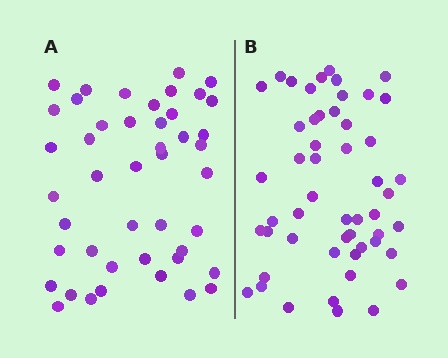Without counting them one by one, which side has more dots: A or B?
Region B (the right region) has more dots.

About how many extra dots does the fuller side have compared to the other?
Region B has roughly 8 or so more dots than region A.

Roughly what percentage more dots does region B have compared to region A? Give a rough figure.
About 15% more.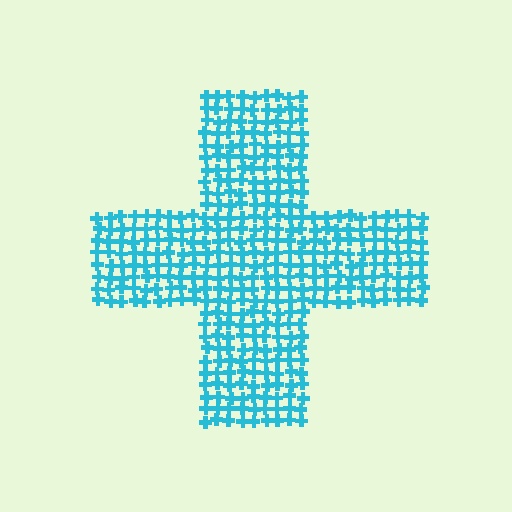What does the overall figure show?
The overall figure shows a cross.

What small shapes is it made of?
It is made of small crosses.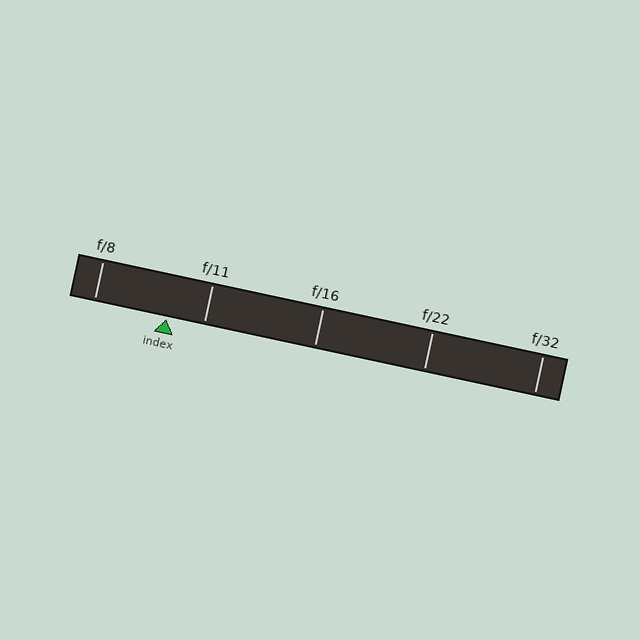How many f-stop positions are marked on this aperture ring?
There are 5 f-stop positions marked.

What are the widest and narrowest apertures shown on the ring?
The widest aperture shown is f/8 and the narrowest is f/32.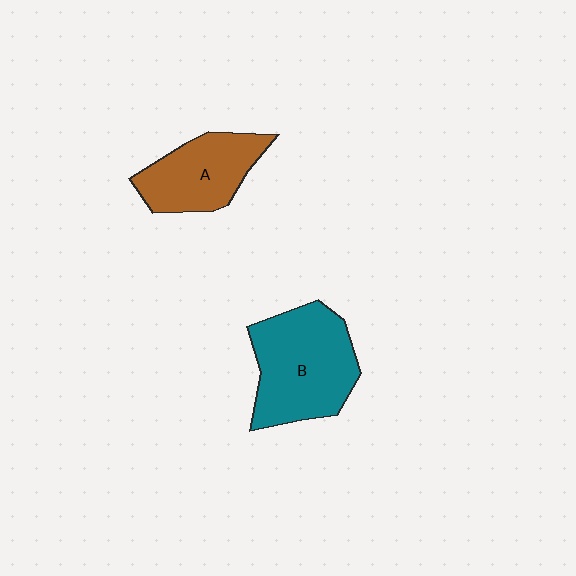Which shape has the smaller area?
Shape A (brown).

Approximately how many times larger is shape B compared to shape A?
Approximately 1.4 times.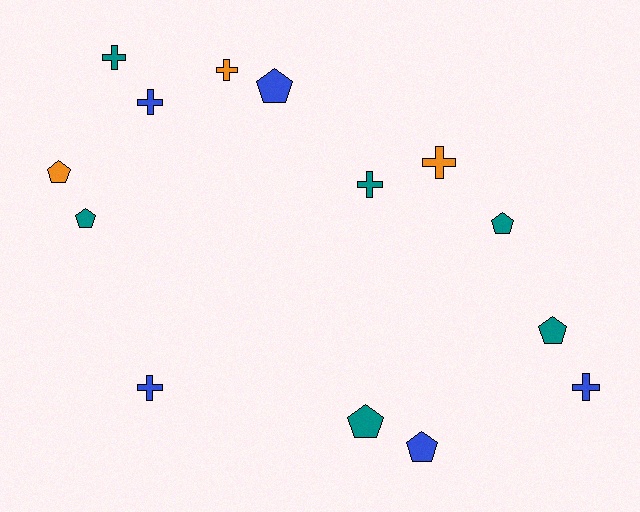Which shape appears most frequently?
Cross, with 7 objects.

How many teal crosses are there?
There are 2 teal crosses.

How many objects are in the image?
There are 14 objects.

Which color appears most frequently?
Teal, with 6 objects.